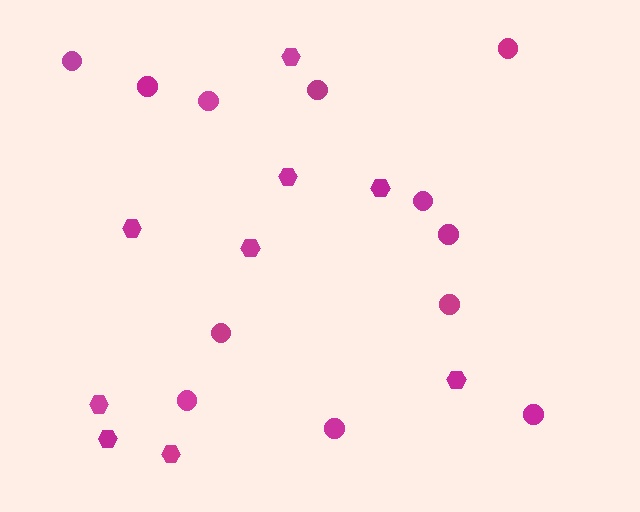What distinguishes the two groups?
There are 2 groups: one group of circles (12) and one group of hexagons (9).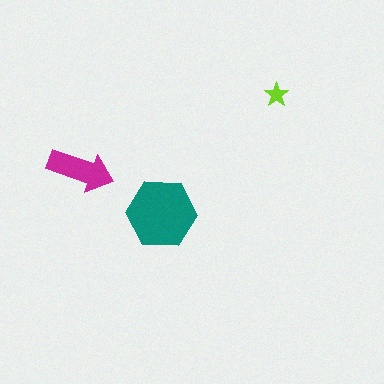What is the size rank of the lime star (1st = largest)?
3rd.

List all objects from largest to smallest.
The teal hexagon, the magenta arrow, the lime star.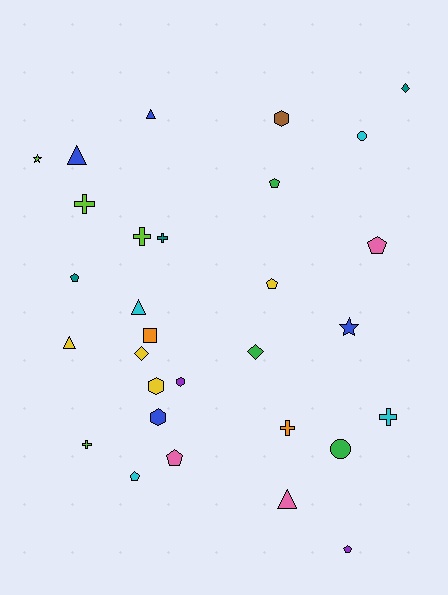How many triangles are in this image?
There are 5 triangles.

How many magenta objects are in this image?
There are no magenta objects.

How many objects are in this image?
There are 30 objects.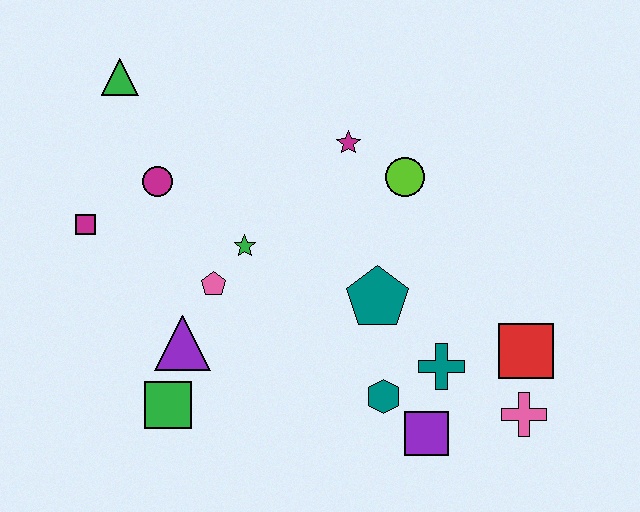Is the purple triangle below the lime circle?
Yes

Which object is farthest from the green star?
The pink cross is farthest from the green star.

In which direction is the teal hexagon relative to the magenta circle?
The teal hexagon is to the right of the magenta circle.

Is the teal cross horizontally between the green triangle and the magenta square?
No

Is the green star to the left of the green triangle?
No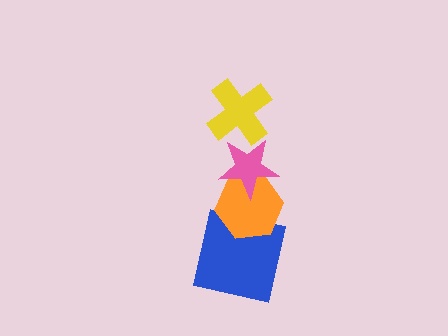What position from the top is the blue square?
The blue square is 4th from the top.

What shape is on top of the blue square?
The orange hexagon is on top of the blue square.